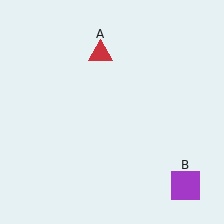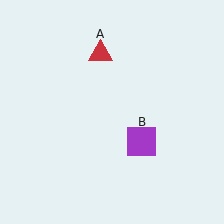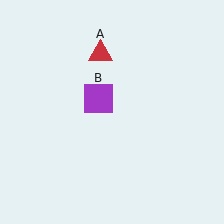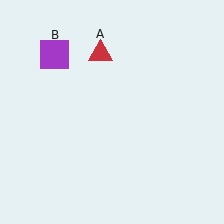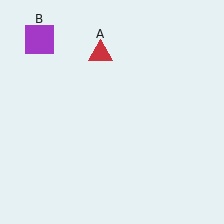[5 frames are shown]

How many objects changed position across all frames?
1 object changed position: purple square (object B).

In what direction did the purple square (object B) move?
The purple square (object B) moved up and to the left.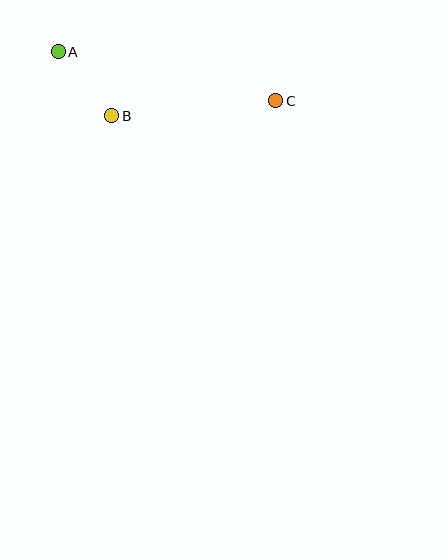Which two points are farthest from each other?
Points A and C are farthest from each other.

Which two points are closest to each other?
Points A and B are closest to each other.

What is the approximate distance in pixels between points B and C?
The distance between B and C is approximately 165 pixels.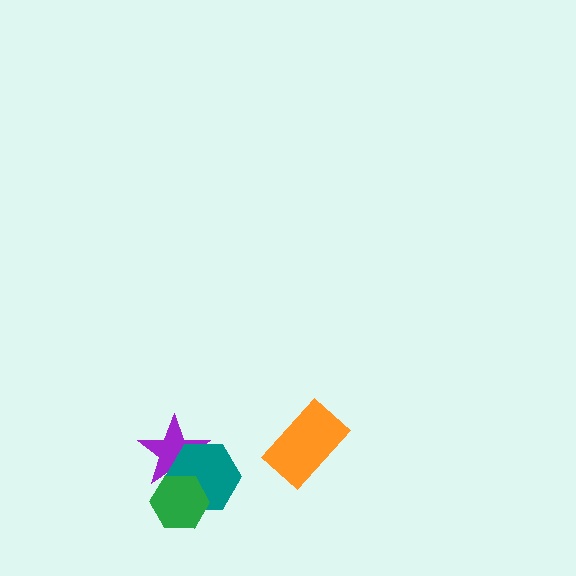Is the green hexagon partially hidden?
No, no other shape covers it.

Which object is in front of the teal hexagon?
The green hexagon is in front of the teal hexagon.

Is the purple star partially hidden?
Yes, it is partially covered by another shape.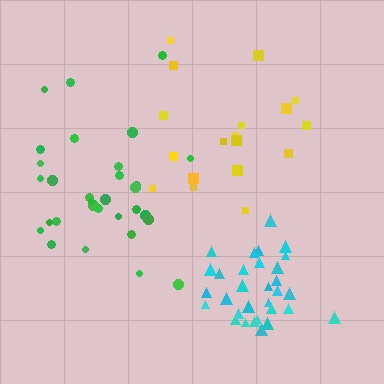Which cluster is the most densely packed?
Cyan.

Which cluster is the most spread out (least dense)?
Yellow.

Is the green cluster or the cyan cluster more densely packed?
Cyan.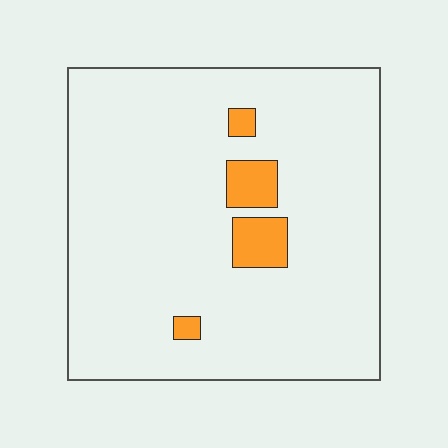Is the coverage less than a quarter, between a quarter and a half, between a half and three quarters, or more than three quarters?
Less than a quarter.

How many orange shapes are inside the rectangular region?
4.